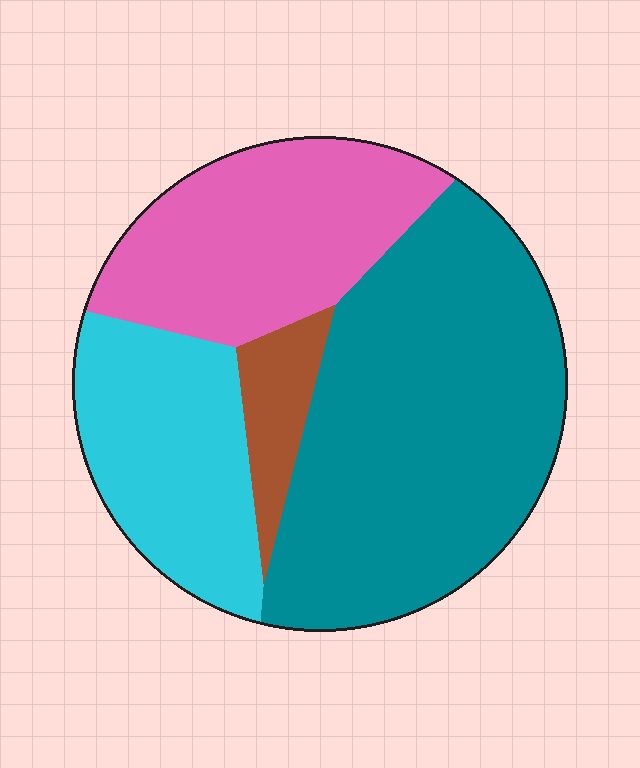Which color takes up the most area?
Teal, at roughly 45%.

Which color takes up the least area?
Brown, at roughly 5%.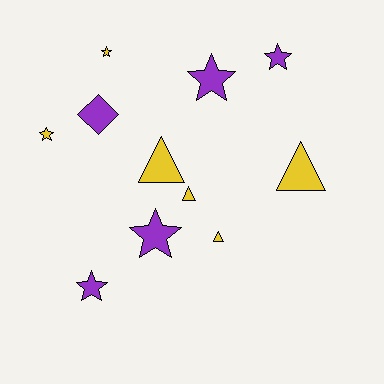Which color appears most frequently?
Yellow, with 6 objects.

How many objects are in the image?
There are 11 objects.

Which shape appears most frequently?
Star, with 6 objects.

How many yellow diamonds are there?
There are no yellow diamonds.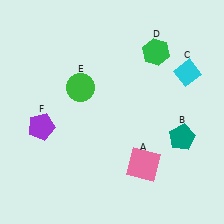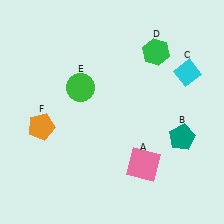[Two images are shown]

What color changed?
The pentagon (F) changed from purple in Image 1 to orange in Image 2.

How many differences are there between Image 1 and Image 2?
There is 1 difference between the two images.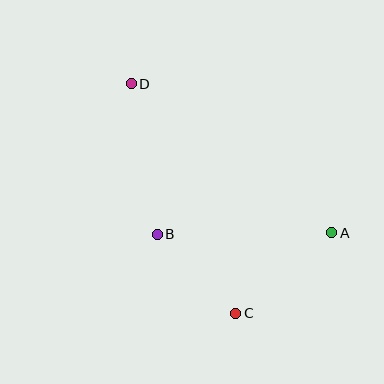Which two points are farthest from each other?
Points C and D are farthest from each other.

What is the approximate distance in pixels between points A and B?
The distance between A and B is approximately 175 pixels.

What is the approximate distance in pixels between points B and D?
The distance between B and D is approximately 152 pixels.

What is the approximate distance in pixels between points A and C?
The distance between A and C is approximately 126 pixels.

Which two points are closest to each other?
Points B and C are closest to each other.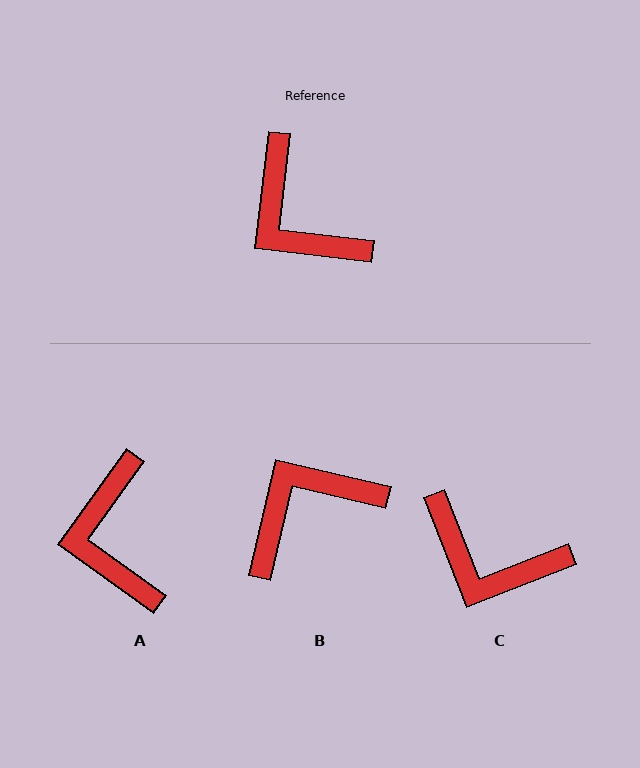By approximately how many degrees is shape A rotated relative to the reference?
Approximately 29 degrees clockwise.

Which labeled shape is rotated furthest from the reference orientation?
B, about 96 degrees away.